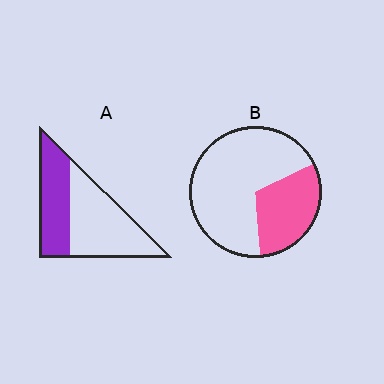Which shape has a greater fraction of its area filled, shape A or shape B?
Shape A.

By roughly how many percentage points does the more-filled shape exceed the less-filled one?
By roughly 10 percentage points (A over B).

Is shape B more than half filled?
No.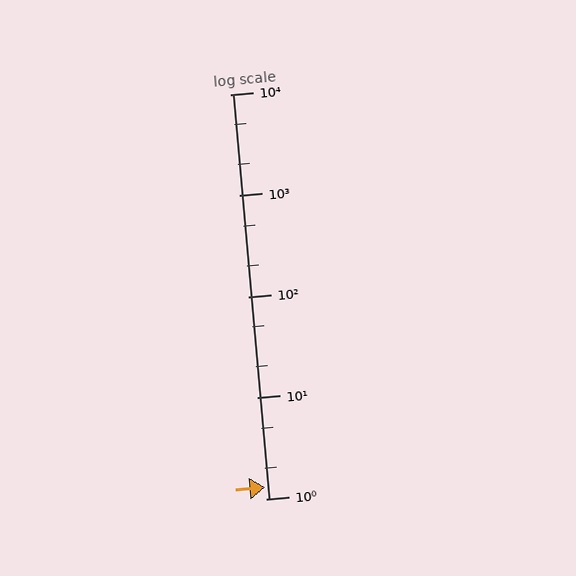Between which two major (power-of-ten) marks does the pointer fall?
The pointer is between 1 and 10.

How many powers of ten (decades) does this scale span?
The scale spans 4 decades, from 1 to 10000.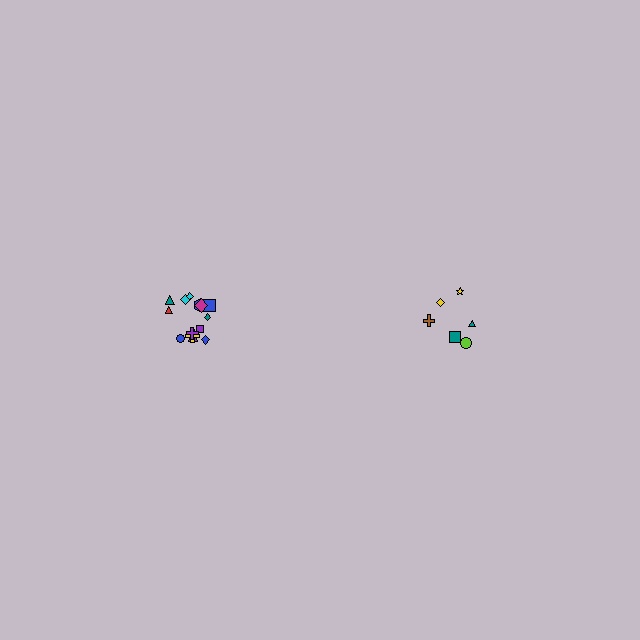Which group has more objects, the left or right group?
The left group.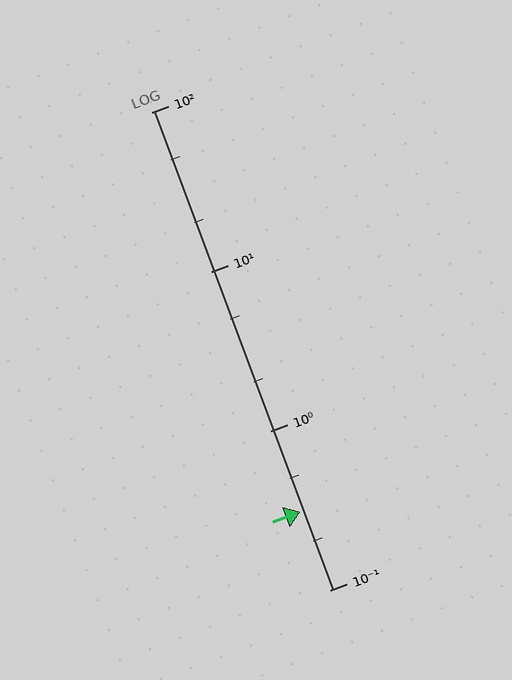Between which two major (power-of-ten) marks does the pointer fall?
The pointer is between 0.1 and 1.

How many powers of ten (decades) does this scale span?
The scale spans 3 decades, from 0.1 to 100.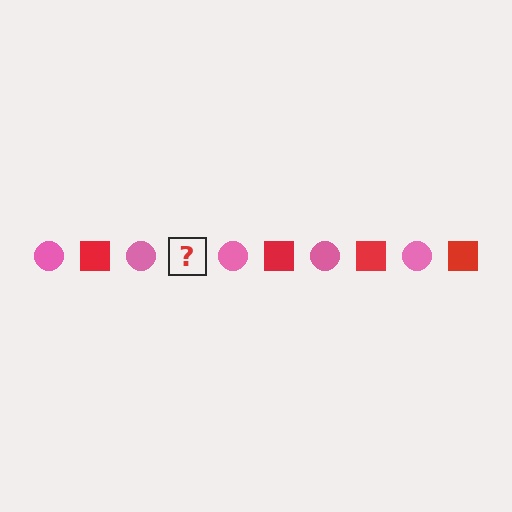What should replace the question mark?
The question mark should be replaced with a red square.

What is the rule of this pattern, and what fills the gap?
The rule is that the pattern alternates between pink circle and red square. The gap should be filled with a red square.